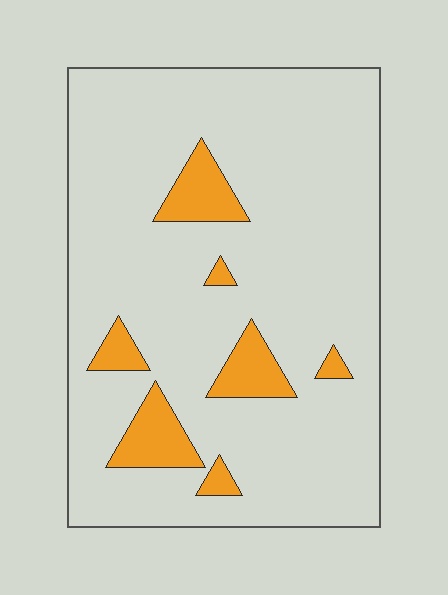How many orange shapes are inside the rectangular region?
7.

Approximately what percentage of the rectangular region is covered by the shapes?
Approximately 10%.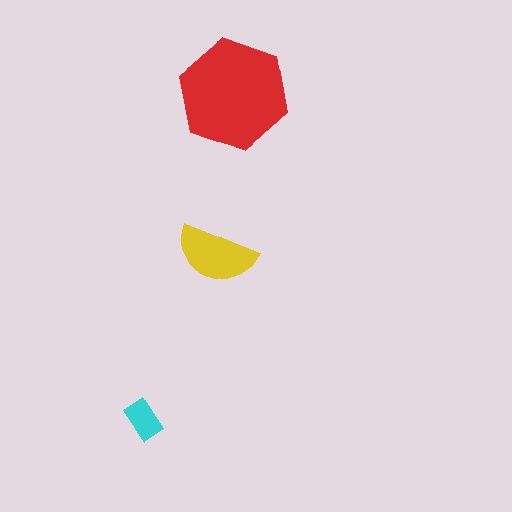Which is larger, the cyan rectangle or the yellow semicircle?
The yellow semicircle.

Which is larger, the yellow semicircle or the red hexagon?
The red hexagon.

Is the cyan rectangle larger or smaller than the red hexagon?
Smaller.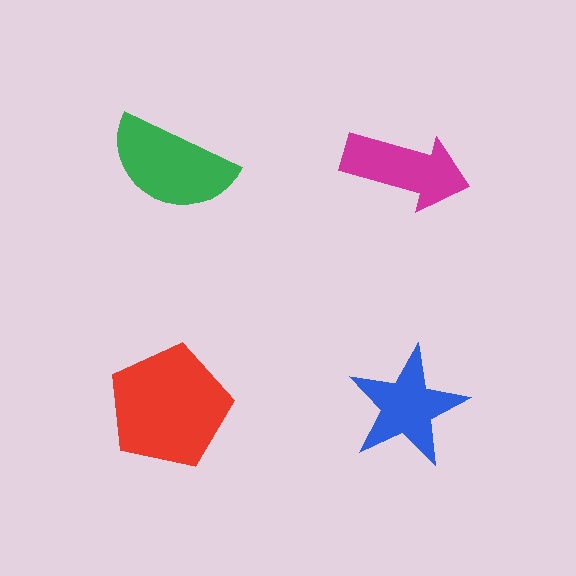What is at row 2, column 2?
A blue star.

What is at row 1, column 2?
A magenta arrow.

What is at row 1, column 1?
A green semicircle.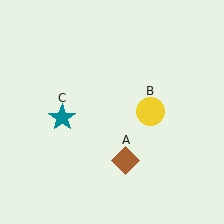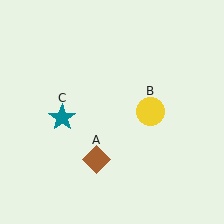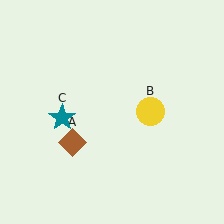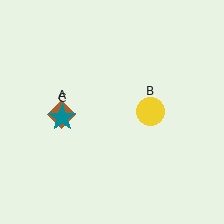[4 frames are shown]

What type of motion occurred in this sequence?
The brown diamond (object A) rotated clockwise around the center of the scene.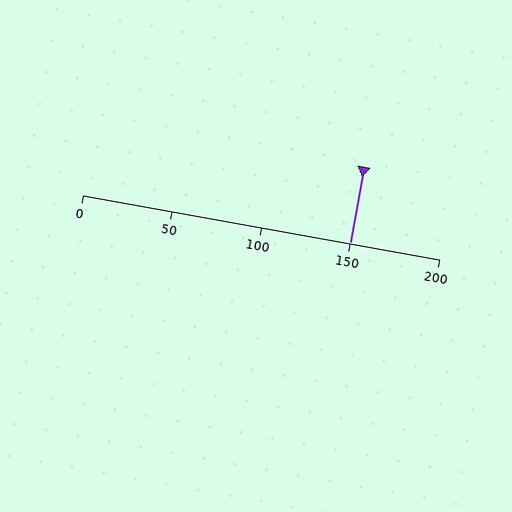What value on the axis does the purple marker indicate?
The marker indicates approximately 150.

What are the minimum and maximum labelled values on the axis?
The axis runs from 0 to 200.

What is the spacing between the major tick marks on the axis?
The major ticks are spaced 50 apart.